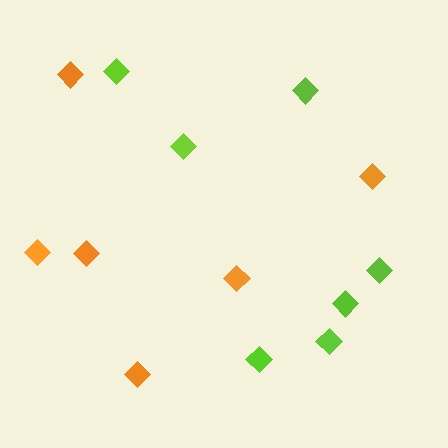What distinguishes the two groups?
There are 2 groups: one group of lime diamonds (7) and one group of orange diamonds (6).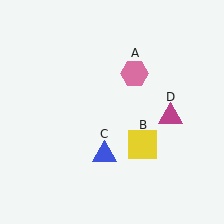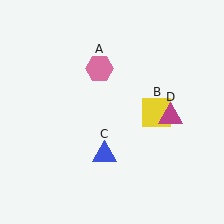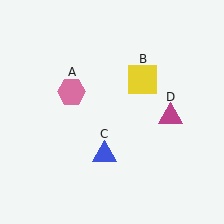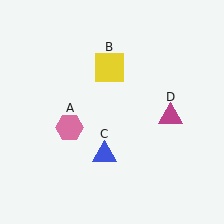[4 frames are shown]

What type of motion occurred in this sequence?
The pink hexagon (object A), yellow square (object B) rotated counterclockwise around the center of the scene.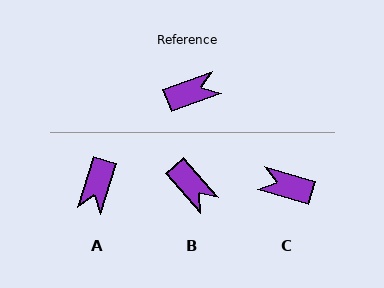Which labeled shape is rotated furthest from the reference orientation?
C, about 143 degrees away.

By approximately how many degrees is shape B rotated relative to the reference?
Approximately 68 degrees clockwise.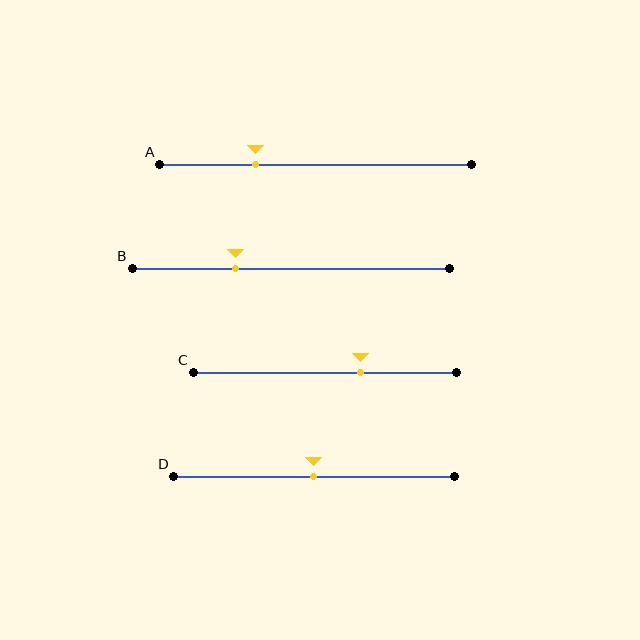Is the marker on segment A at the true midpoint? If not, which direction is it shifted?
No, the marker on segment A is shifted to the left by about 19% of the segment length.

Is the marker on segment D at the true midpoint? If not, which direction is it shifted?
Yes, the marker on segment D is at the true midpoint.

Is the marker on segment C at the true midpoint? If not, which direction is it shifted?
No, the marker on segment C is shifted to the right by about 14% of the segment length.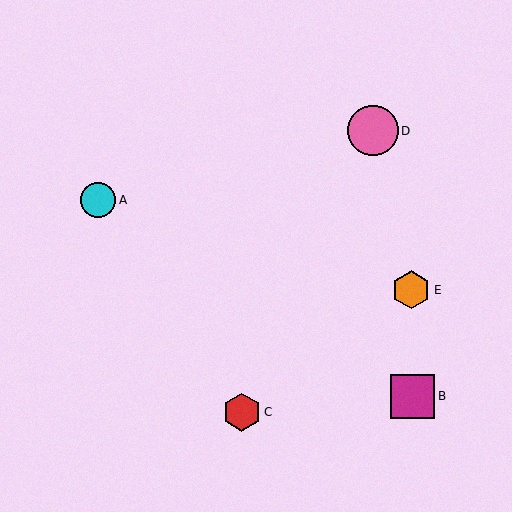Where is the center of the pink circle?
The center of the pink circle is at (373, 131).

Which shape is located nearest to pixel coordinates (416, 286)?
The orange hexagon (labeled E) at (411, 290) is nearest to that location.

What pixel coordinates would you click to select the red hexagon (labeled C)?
Click at (242, 412) to select the red hexagon C.